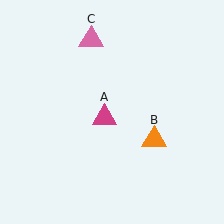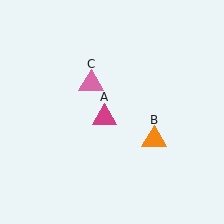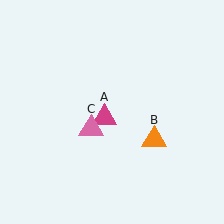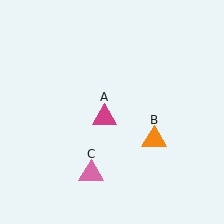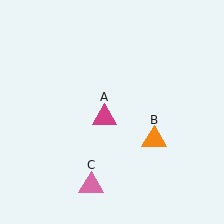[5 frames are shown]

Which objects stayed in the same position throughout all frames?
Magenta triangle (object A) and orange triangle (object B) remained stationary.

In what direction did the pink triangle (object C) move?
The pink triangle (object C) moved down.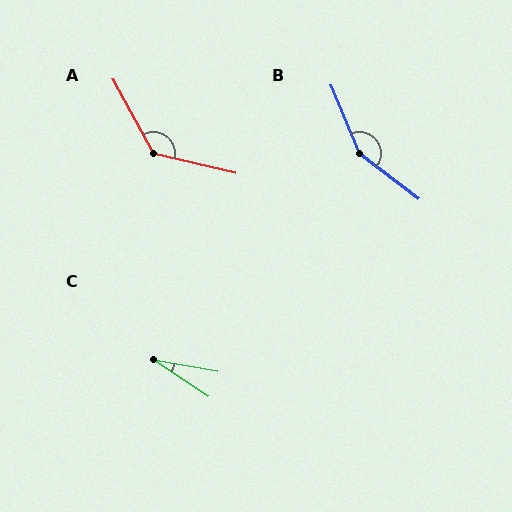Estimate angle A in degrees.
Approximately 132 degrees.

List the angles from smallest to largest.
C (24°), A (132°), B (150°).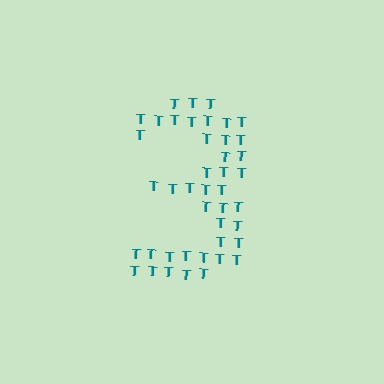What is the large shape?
The large shape is the digit 3.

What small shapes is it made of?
It is made of small letter T's.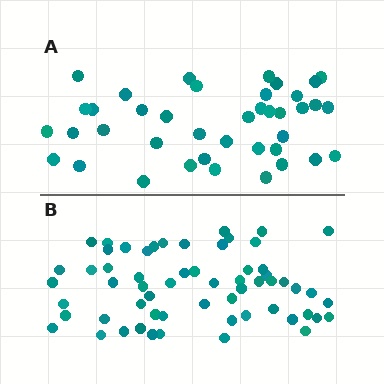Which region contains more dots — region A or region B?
Region B (the bottom region) has more dots.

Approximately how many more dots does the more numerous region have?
Region B has approximately 20 more dots than region A.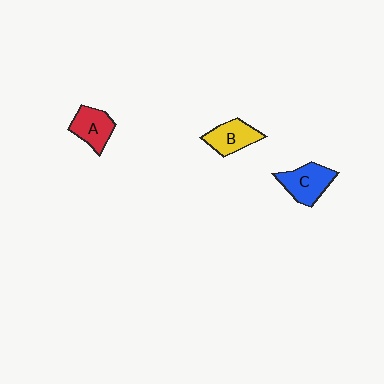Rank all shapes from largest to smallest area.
From largest to smallest: C (blue), B (yellow), A (red).